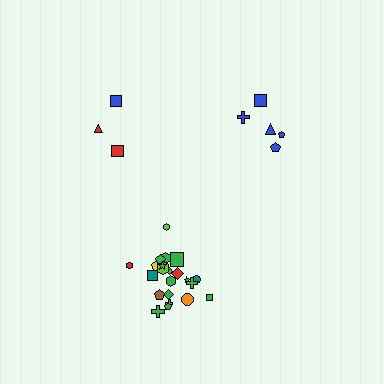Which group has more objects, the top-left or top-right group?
The top-right group.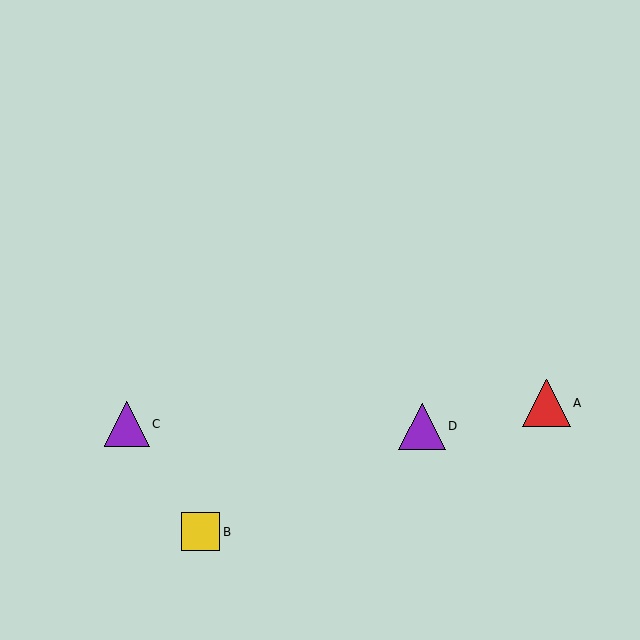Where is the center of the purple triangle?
The center of the purple triangle is at (422, 426).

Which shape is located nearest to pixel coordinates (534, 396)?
The red triangle (labeled A) at (547, 403) is nearest to that location.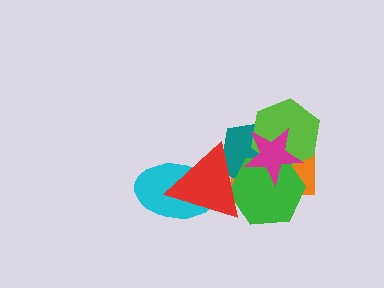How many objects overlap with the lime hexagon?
4 objects overlap with the lime hexagon.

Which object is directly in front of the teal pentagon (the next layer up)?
The lime hexagon is directly in front of the teal pentagon.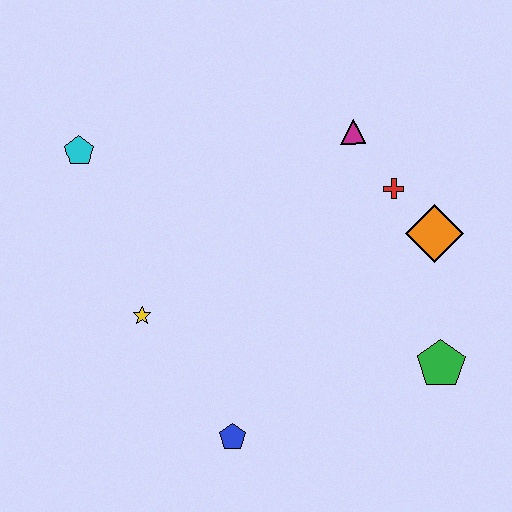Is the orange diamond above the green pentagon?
Yes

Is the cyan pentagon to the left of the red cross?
Yes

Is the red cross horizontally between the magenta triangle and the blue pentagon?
No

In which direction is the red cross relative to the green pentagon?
The red cross is above the green pentagon.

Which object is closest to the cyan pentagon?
The yellow star is closest to the cyan pentagon.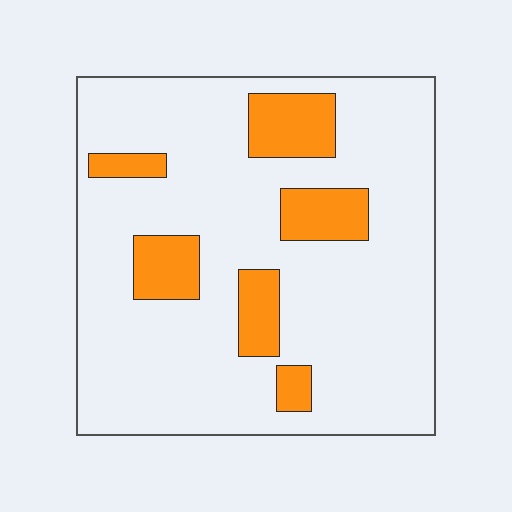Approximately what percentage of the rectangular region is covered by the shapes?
Approximately 15%.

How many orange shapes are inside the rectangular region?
6.